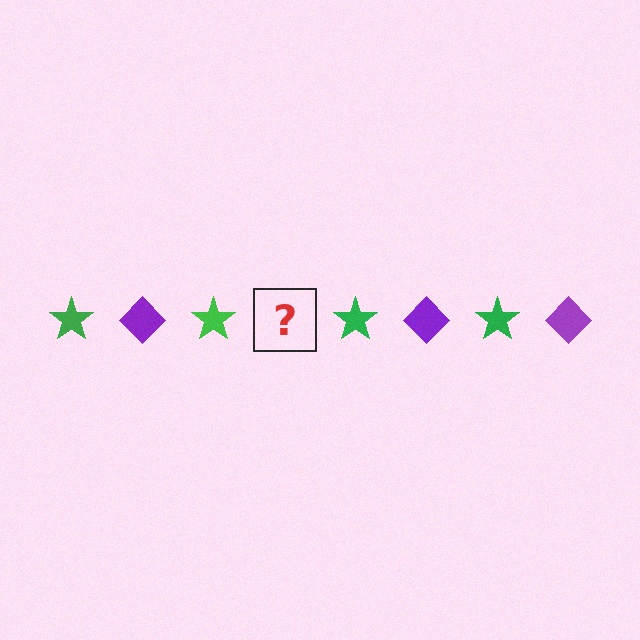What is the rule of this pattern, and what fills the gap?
The rule is that the pattern alternates between green star and purple diamond. The gap should be filled with a purple diamond.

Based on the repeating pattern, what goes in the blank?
The blank should be a purple diamond.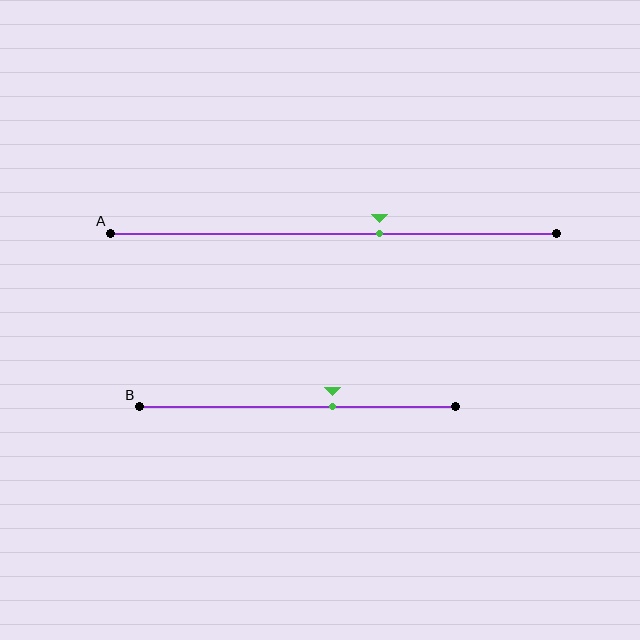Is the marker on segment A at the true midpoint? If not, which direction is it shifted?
No, the marker on segment A is shifted to the right by about 10% of the segment length.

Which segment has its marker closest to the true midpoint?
Segment A has its marker closest to the true midpoint.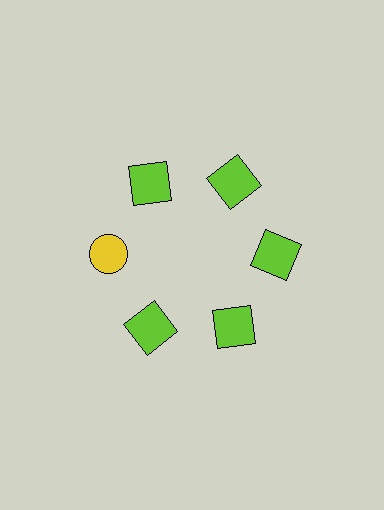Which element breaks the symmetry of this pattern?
The yellow circle at roughly the 9 o'clock position breaks the symmetry. All other shapes are lime squares.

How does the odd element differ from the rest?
It differs in both color (yellow instead of lime) and shape (circle instead of square).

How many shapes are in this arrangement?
There are 6 shapes arranged in a ring pattern.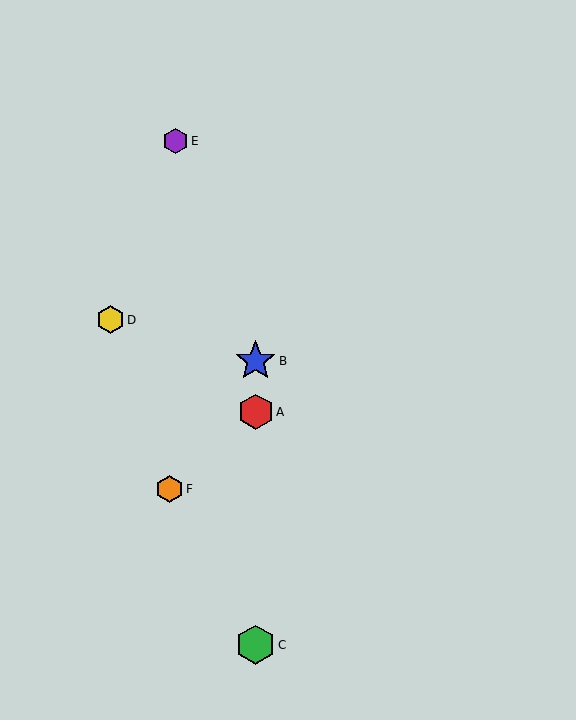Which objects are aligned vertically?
Objects A, B, C are aligned vertically.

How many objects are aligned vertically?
3 objects (A, B, C) are aligned vertically.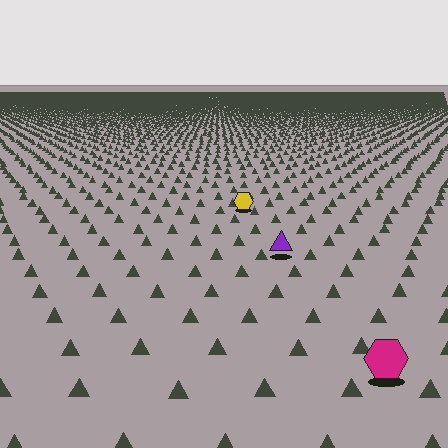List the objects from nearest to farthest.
From nearest to farthest: the magenta hexagon, the purple triangle, the yellow hexagon.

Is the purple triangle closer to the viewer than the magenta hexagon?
No. The magenta hexagon is closer — you can tell from the texture gradient: the ground texture is coarser near it.